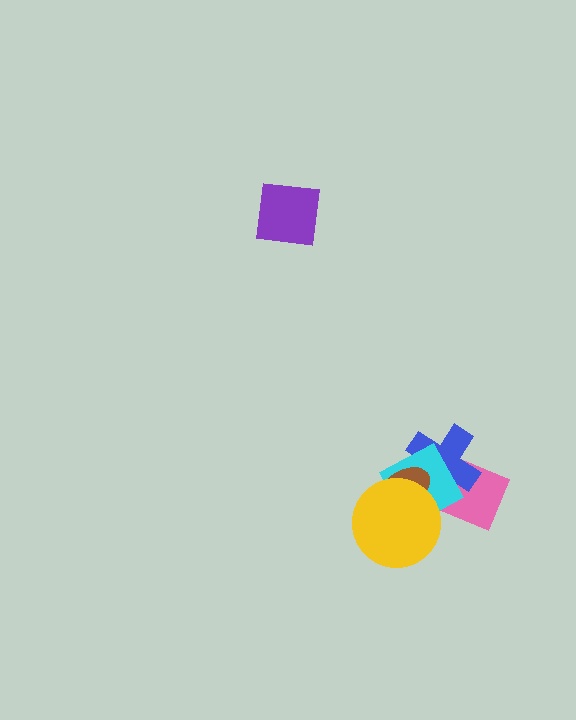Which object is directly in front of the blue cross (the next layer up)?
The cyan diamond is directly in front of the blue cross.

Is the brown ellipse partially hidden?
Yes, it is partially covered by another shape.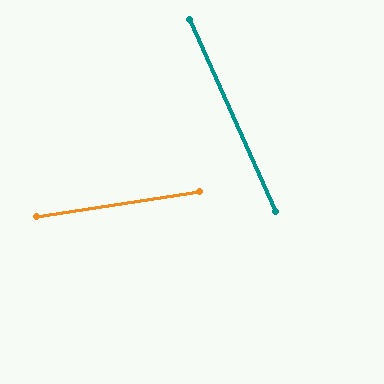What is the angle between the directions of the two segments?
Approximately 74 degrees.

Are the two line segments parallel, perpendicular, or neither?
Neither parallel nor perpendicular — they differ by about 74°.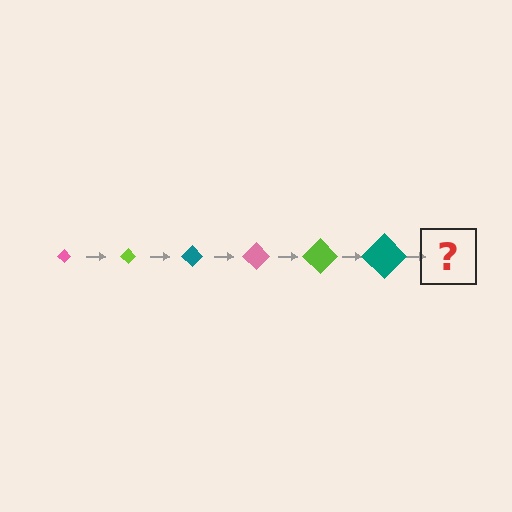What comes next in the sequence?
The next element should be a pink diamond, larger than the previous one.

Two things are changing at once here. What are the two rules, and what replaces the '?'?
The two rules are that the diamond grows larger each step and the color cycles through pink, lime, and teal. The '?' should be a pink diamond, larger than the previous one.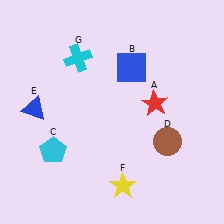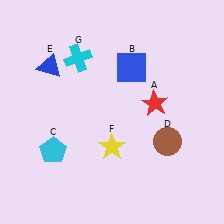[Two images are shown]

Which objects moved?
The objects that moved are: the blue triangle (E), the yellow star (F).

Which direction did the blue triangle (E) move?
The blue triangle (E) moved up.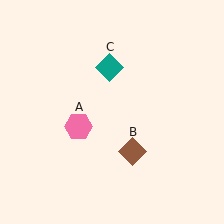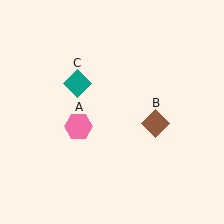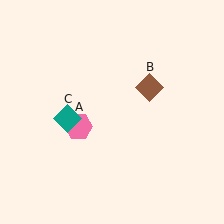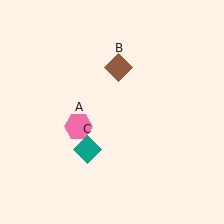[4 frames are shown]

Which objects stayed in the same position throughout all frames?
Pink hexagon (object A) remained stationary.